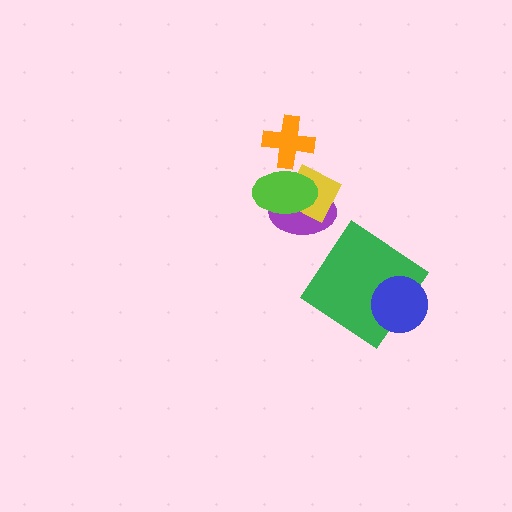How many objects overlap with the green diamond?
1 object overlaps with the green diamond.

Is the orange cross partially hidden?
Yes, it is partially covered by another shape.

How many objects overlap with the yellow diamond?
2 objects overlap with the yellow diamond.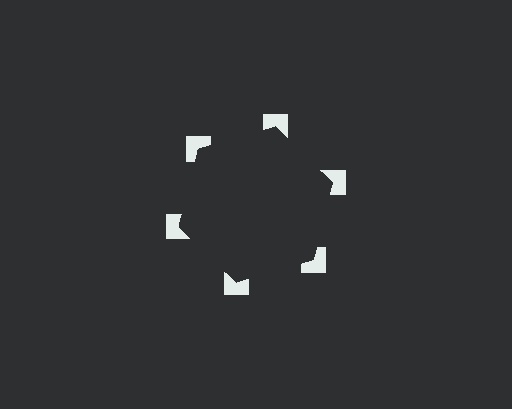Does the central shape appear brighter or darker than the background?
It typically appears slightly darker than the background, even though no actual brightness change is drawn.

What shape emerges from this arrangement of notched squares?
An illusory hexagon — its edges are inferred from the aligned wedge cuts in the notched squares, not physically drawn.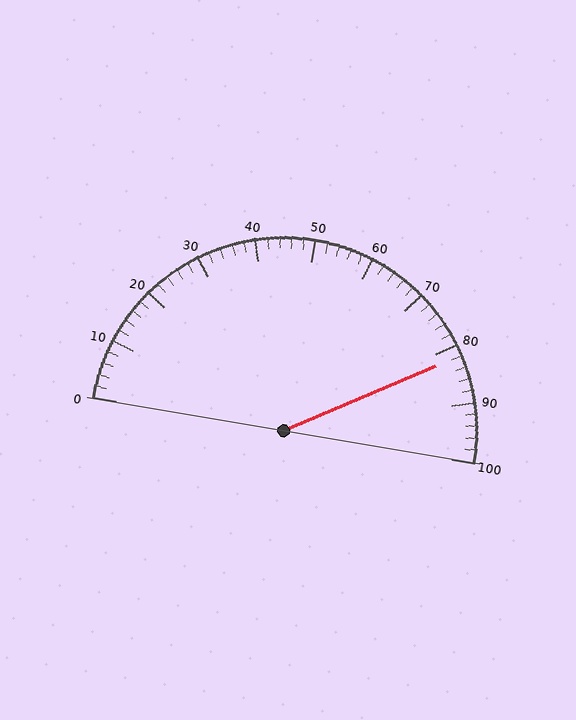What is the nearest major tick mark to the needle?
The nearest major tick mark is 80.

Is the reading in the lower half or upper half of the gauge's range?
The reading is in the upper half of the range (0 to 100).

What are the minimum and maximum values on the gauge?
The gauge ranges from 0 to 100.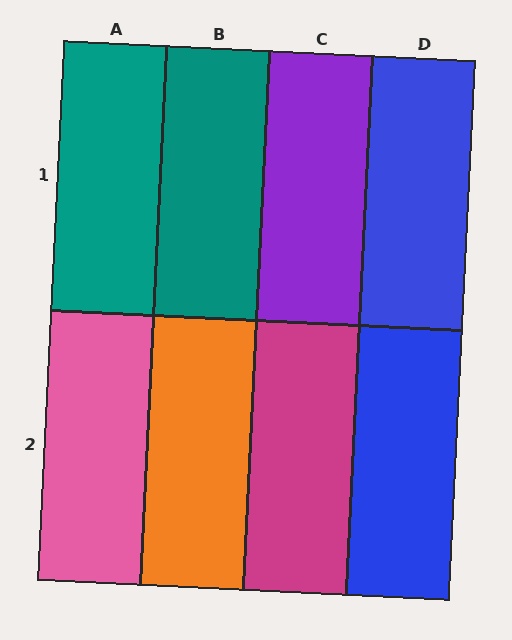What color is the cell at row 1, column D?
Blue.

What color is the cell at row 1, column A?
Teal.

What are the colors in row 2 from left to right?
Pink, orange, magenta, blue.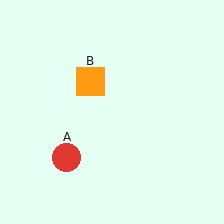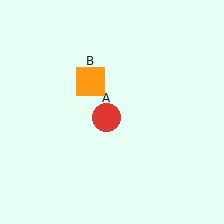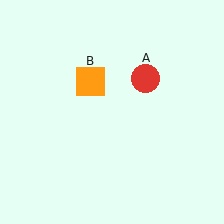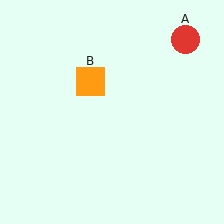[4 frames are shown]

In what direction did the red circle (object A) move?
The red circle (object A) moved up and to the right.